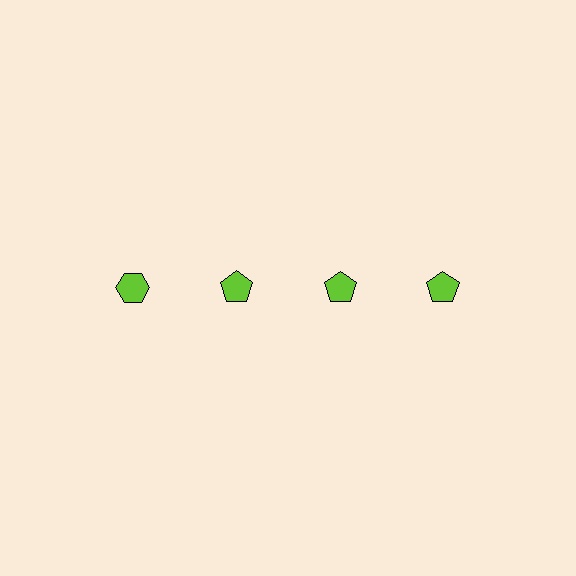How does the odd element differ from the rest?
It has a different shape: hexagon instead of pentagon.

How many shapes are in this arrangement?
There are 4 shapes arranged in a grid pattern.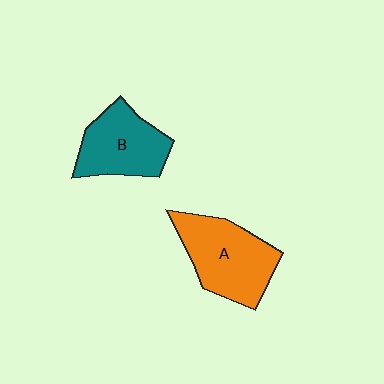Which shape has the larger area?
Shape A (orange).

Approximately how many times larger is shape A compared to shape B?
Approximately 1.2 times.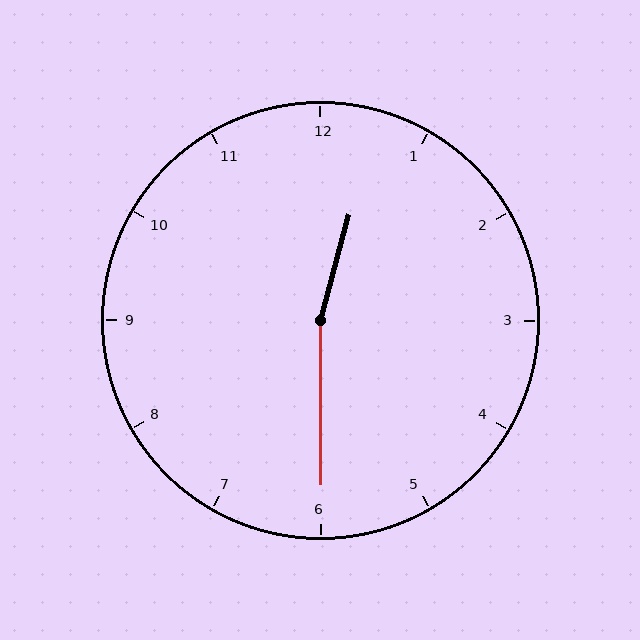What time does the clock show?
12:30.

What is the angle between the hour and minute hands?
Approximately 165 degrees.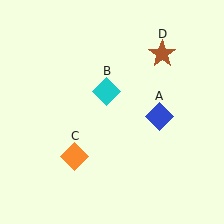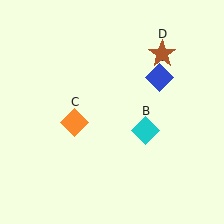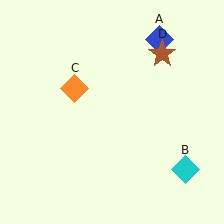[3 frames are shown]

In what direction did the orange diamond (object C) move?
The orange diamond (object C) moved up.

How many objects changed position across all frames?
3 objects changed position: blue diamond (object A), cyan diamond (object B), orange diamond (object C).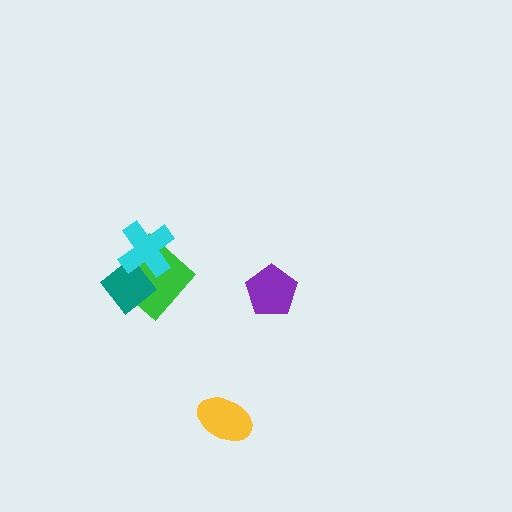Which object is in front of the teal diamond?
The cyan cross is in front of the teal diamond.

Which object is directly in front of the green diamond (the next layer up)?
The teal diamond is directly in front of the green diamond.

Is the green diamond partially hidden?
Yes, it is partially covered by another shape.